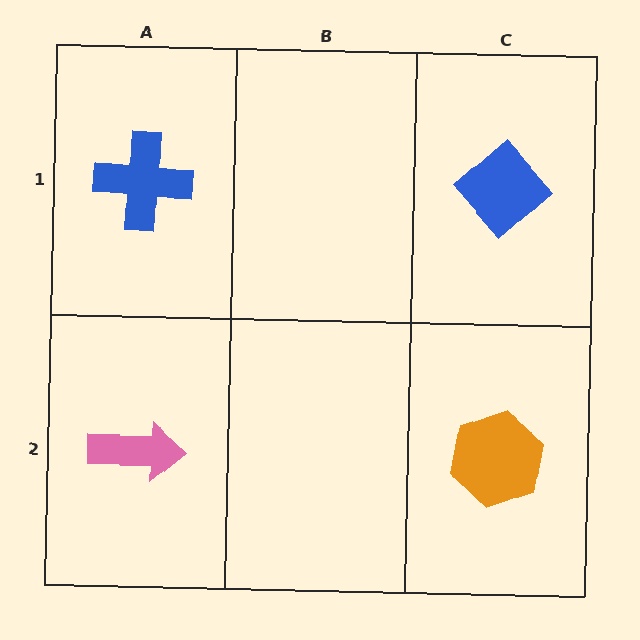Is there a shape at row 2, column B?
No, that cell is empty.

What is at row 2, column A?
A pink arrow.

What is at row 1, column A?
A blue cross.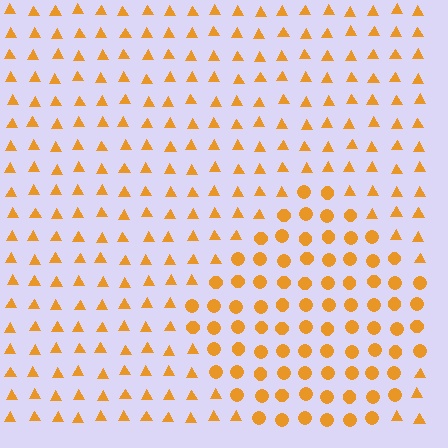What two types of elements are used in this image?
The image uses circles inside the diamond region and triangles outside it.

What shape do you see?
I see a diamond.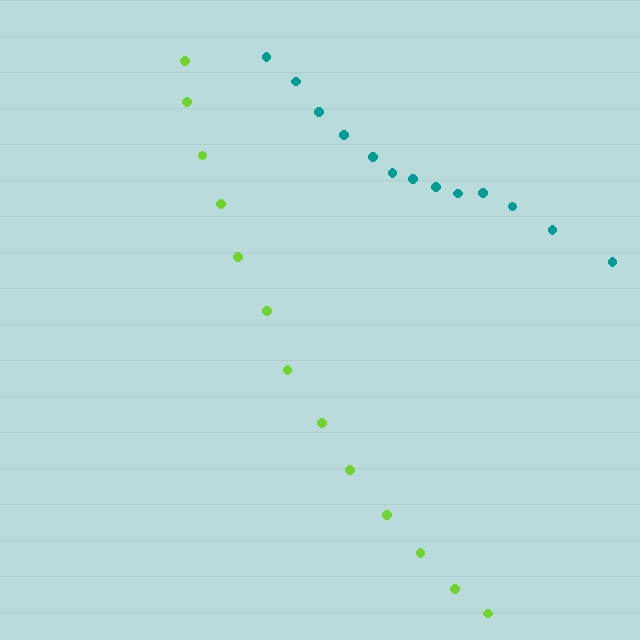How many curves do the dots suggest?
There are 2 distinct paths.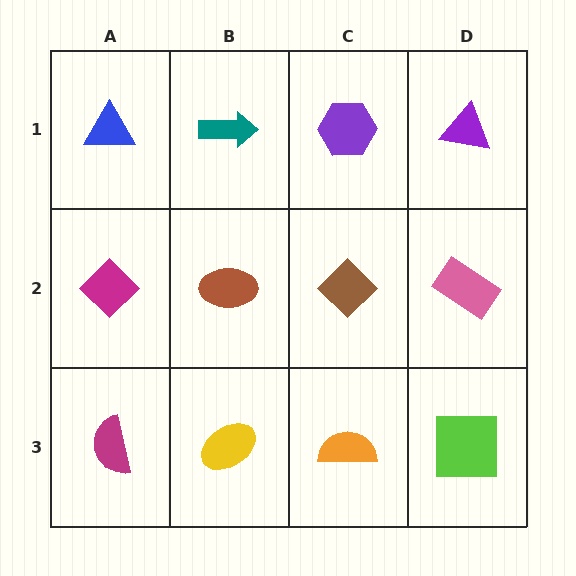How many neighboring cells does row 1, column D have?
2.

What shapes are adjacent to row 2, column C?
A purple hexagon (row 1, column C), an orange semicircle (row 3, column C), a brown ellipse (row 2, column B), a pink rectangle (row 2, column D).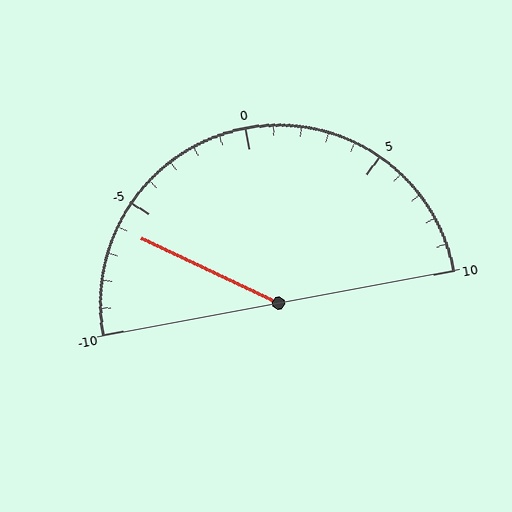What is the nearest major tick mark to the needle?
The nearest major tick mark is -5.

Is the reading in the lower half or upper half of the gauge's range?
The reading is in the lower half of the range (-10 to 10).